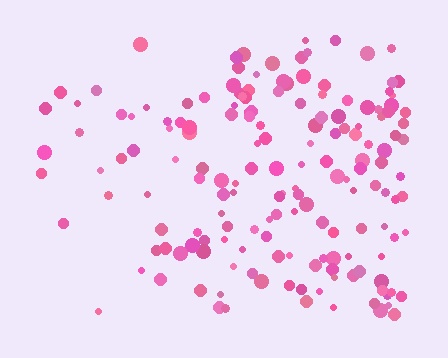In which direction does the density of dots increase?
From left to right, with the right side densest.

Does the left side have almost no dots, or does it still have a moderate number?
Still a moderate number, just noticeably fewer than the right.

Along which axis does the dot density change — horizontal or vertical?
Horizontal.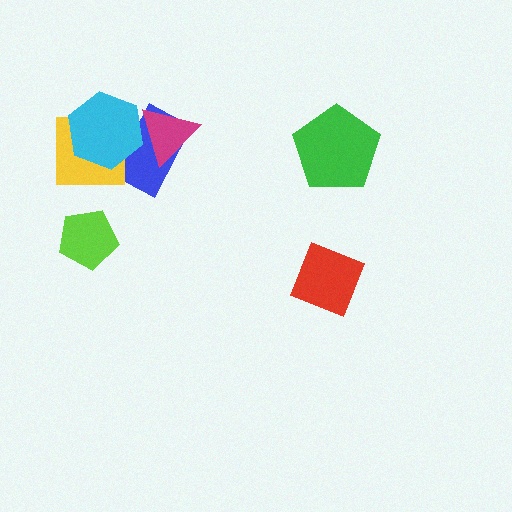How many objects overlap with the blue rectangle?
3 objects overlap with the blue rectangle.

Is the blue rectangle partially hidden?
Yes, it is partially covered by another shape.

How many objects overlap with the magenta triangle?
2 objects overlap with the magenta triangle.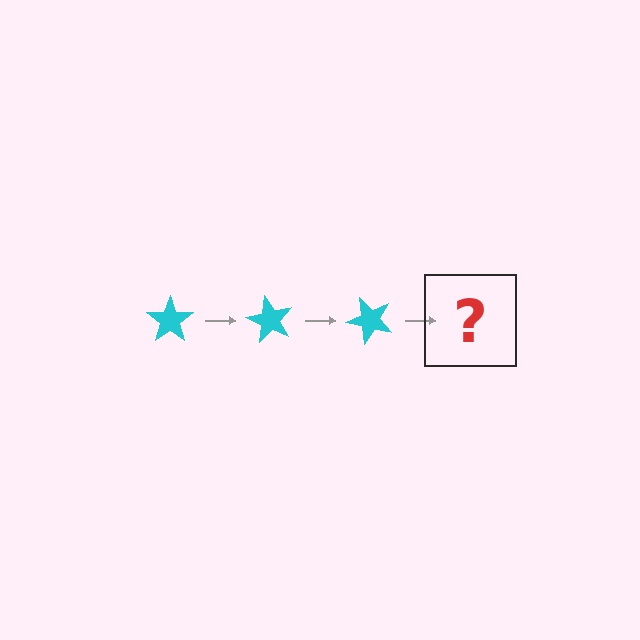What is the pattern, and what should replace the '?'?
The pattern is that the star rotates 60 degrees each step. The '?' should be a cyan star rotated 180 degrees.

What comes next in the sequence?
The next element should be a cyan star rotated 180 degrees.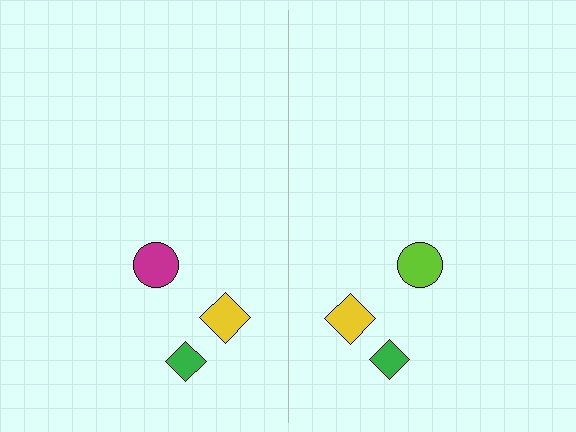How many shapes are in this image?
There are 6 shapes in this image.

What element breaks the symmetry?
The lime circle on the right side breaks the symmetry — its mirror counterpart is magenta.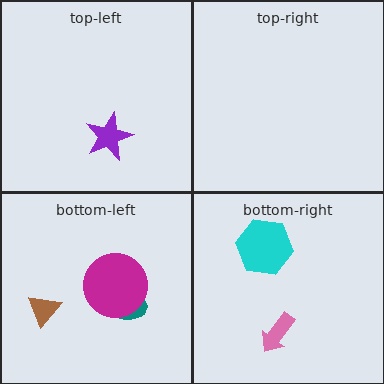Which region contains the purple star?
The top-left region.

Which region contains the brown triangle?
The bottom-left region.